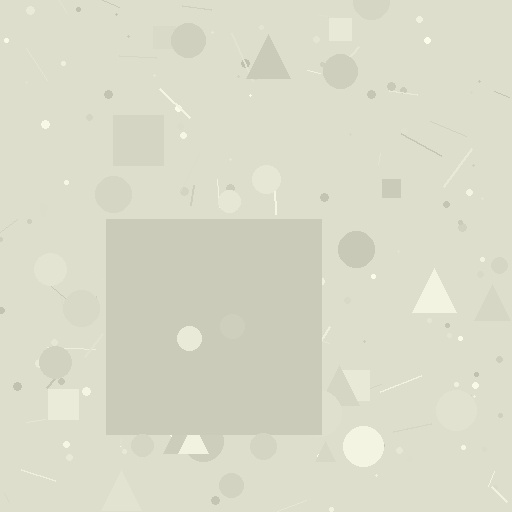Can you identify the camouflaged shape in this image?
The camouflaged shape is a square.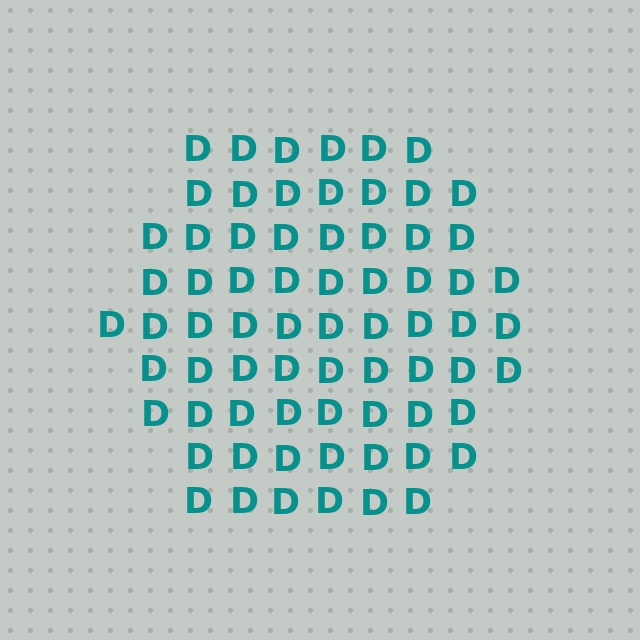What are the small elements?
The small elements are letter D's.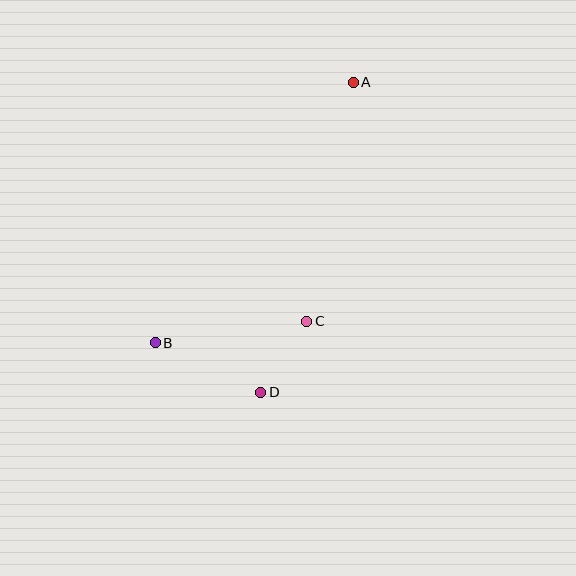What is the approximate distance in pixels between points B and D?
The distance between B and D is approximately 116 pixels.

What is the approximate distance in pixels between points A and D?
The distance between A and D is approximately 323 pixels.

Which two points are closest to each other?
Points C and D are closest to each other.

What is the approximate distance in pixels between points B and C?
The distance between B and C is approximately 153 pixels.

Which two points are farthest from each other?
Points A and B are farthest from each other.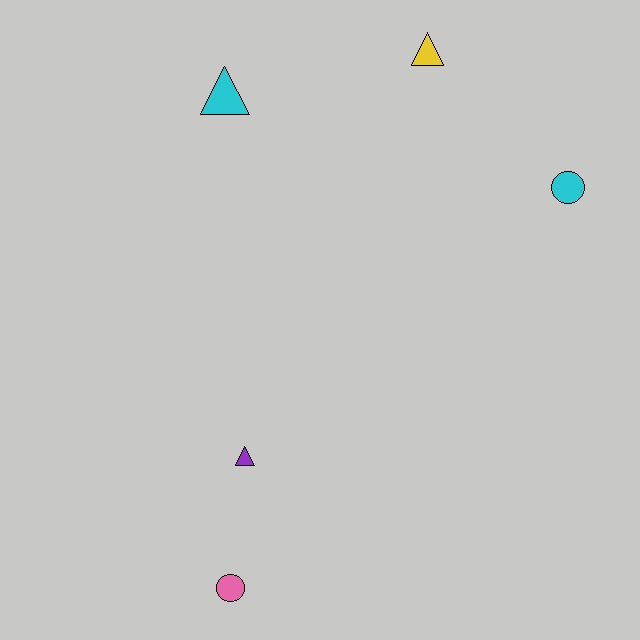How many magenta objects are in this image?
There are no magenta objects.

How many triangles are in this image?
There are 3 triangles.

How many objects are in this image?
There are 5 objects.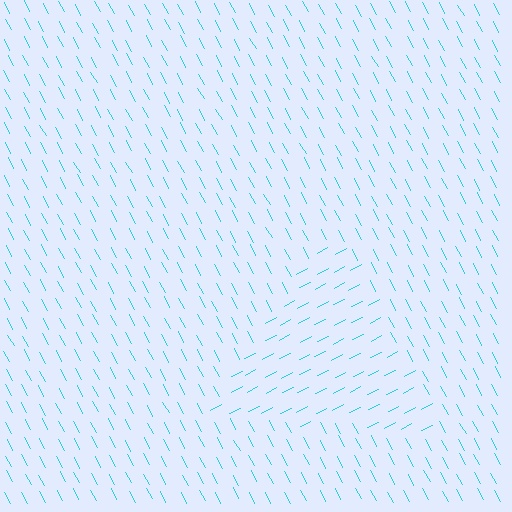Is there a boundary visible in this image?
Yes, there is a texture boundary formed by a change in line orientation.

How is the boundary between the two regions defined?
The boundary is defined purely by a change in line orientation (approximately 89 degrees difference). All lines are the same color and thickness.